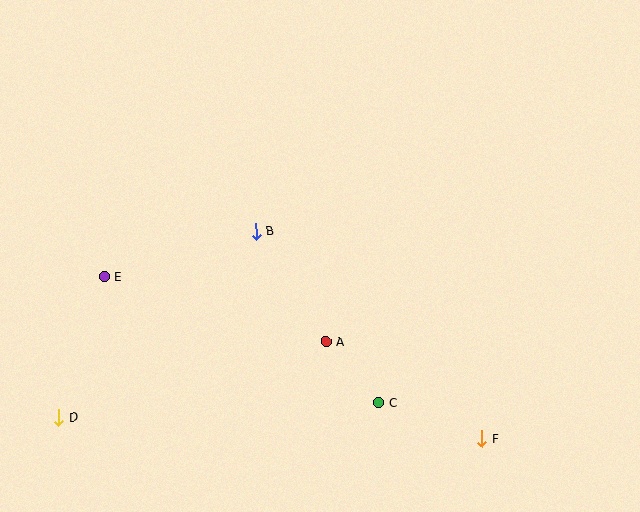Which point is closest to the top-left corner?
Point E is closest to the top-left corner.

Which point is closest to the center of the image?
Point B at (256, 231) is closest to the center.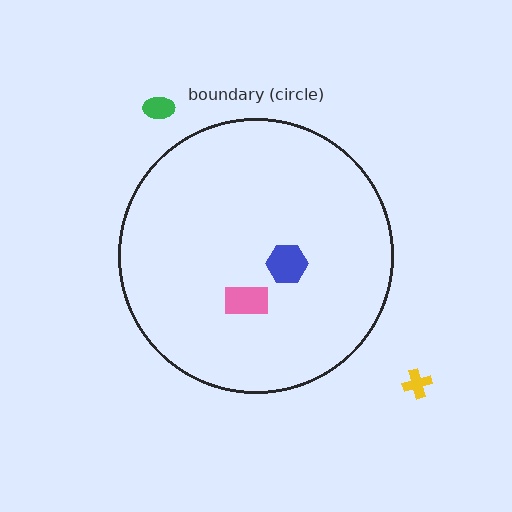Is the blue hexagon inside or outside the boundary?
Inside.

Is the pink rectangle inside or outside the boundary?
Inside.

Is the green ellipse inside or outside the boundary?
Outside.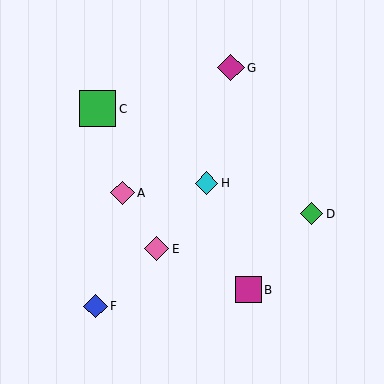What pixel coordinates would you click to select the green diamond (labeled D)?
Click at (311, 214) to select the green diamond D.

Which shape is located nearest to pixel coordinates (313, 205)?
The green diamond (labeled D) at (311, 214) is nearest to that location.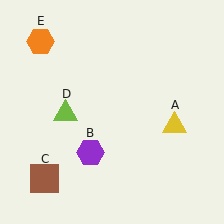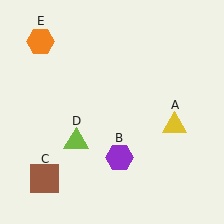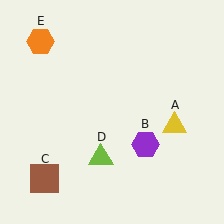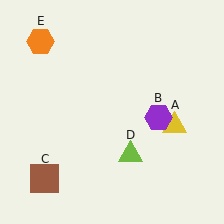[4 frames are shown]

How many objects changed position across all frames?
2 objects changed position: purple hexagon (object B), lime triangle (object D).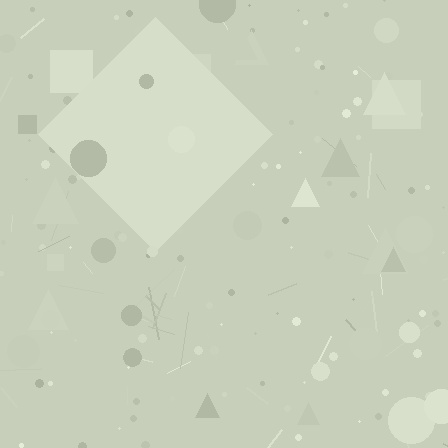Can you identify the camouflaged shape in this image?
The camouflaged shape is a diamond.